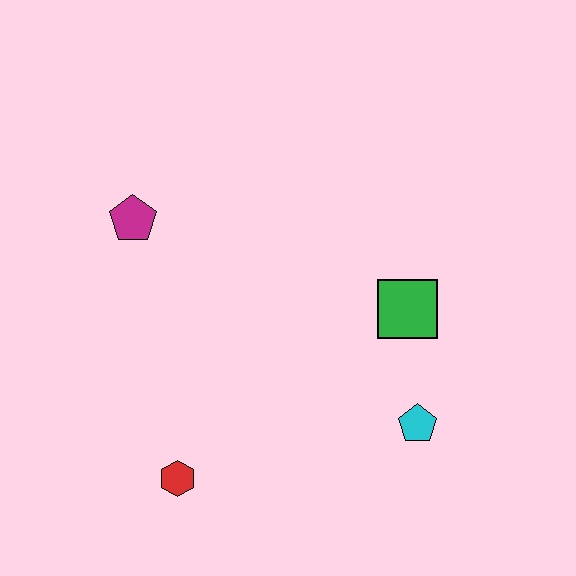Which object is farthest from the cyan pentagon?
The magenta pentagon is farthest from the cyan pentagon.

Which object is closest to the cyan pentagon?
The green square is closest to the cyan pentagon.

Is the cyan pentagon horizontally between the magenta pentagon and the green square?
No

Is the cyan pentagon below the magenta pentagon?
Yes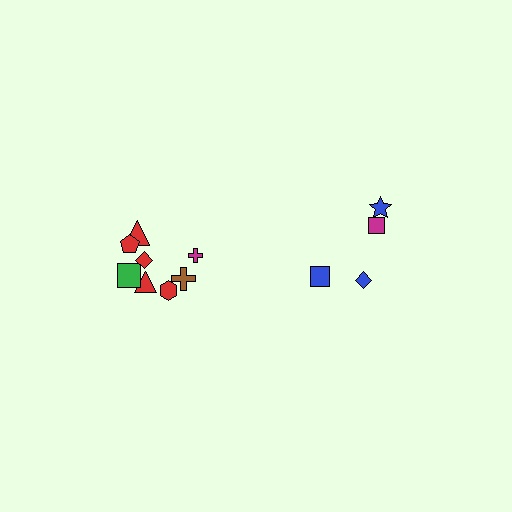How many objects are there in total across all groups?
There are 12 objects.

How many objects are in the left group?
There are 8 objects.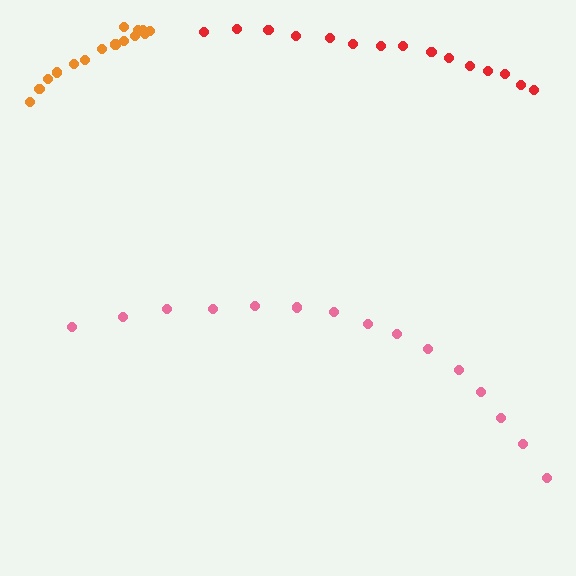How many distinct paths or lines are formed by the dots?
There are 3 distinct paths.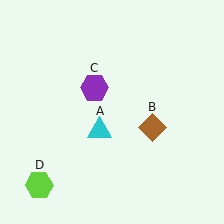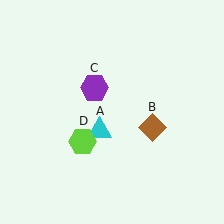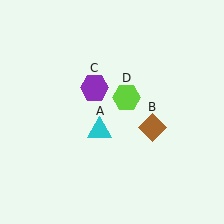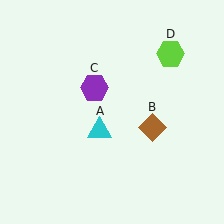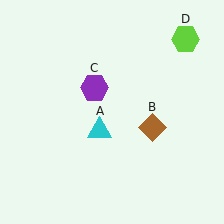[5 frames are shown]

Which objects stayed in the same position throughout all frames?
Cyan triangle (object A) and brown diamond (object B) and purple hexagon (object C) remained stationary.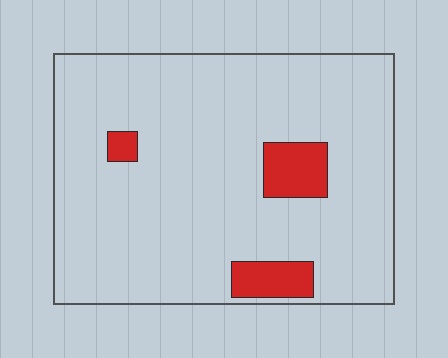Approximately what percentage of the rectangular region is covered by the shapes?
Approximately 10%.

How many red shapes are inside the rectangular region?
3.